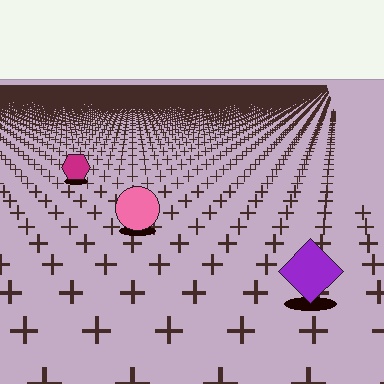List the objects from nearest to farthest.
From nearest to farthest: the purple diamond, the pink circle, the magenta hexagon.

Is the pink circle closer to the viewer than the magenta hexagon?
Yes. The pink circle is closer — you can tell from the texture gradient: the ground texture is coarser near it.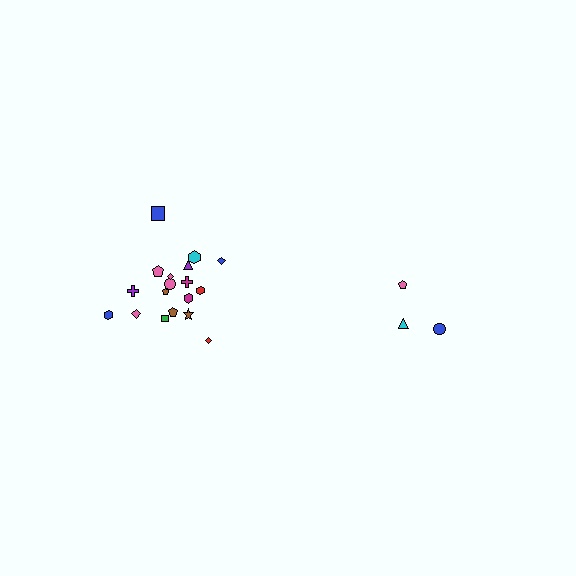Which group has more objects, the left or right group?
The left group.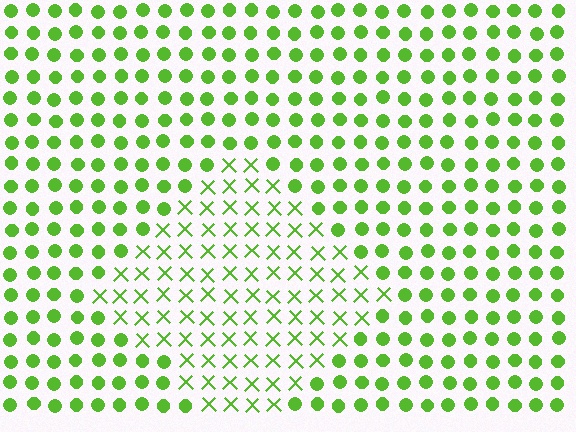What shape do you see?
I see a diamond.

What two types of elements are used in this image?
The image uses X marks inside the diamond region and circles outside it.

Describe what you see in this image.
The image is filled with small lime elements arranged in a uniform grid. A diamond-shaped region contains X marks, while the surrounding area contains circles. The boundary is defined purely by the change in element shape.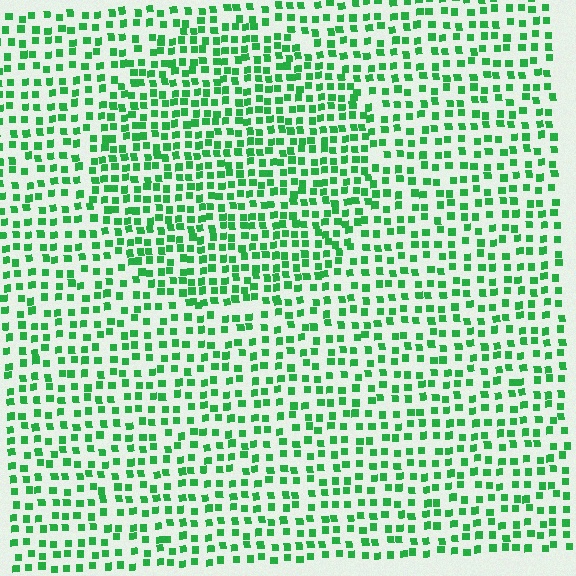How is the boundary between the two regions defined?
The boundary is defined by a change in element density (approximately 1.5x ratio). All elements are the same color, size, and shape.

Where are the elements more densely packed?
The elements are more densely packed inside the circle boundary.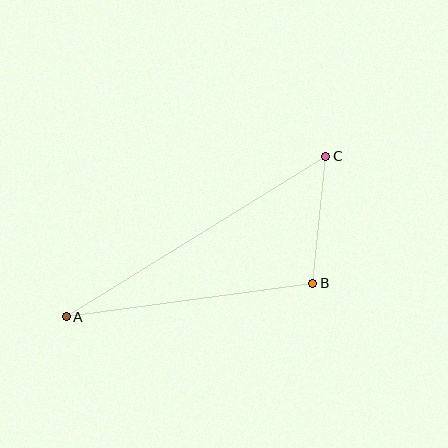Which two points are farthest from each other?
Points A and C are farthest from each other.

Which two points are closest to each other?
Points B and C are closest to each other.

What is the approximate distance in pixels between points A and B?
The distance between A and B is approximately 249 pixels.